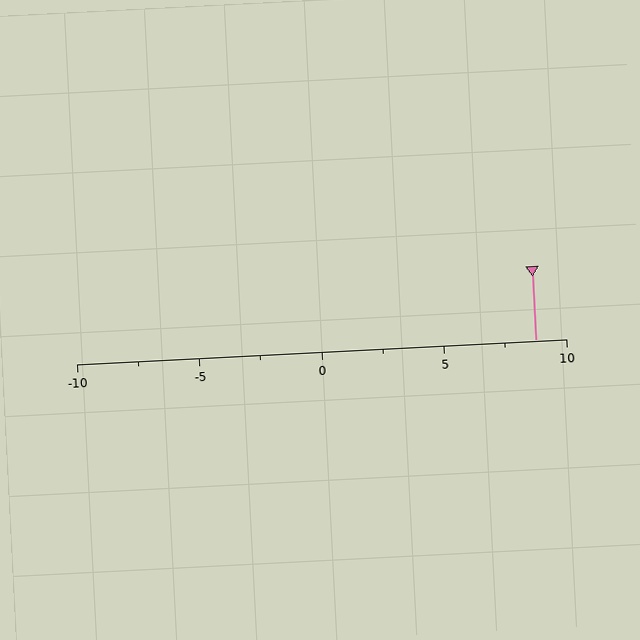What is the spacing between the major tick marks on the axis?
The major ticks are spaced 5 apart.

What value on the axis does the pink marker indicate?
The marker indicates approximately 8.8.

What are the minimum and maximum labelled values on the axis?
The axis runs from -10 to 10.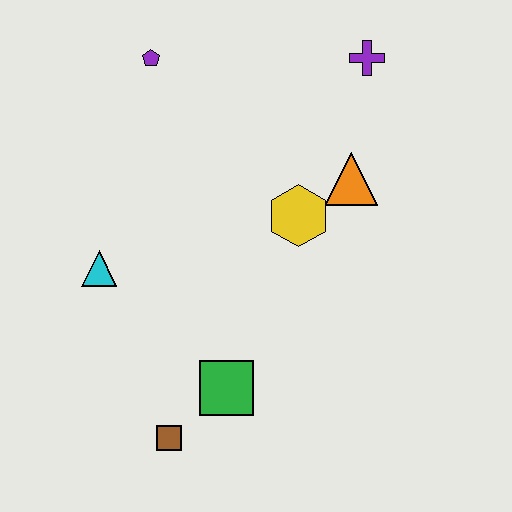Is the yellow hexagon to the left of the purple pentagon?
No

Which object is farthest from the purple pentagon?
The brown square is farthest from the purple pentagon.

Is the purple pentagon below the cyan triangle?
No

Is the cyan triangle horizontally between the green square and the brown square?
No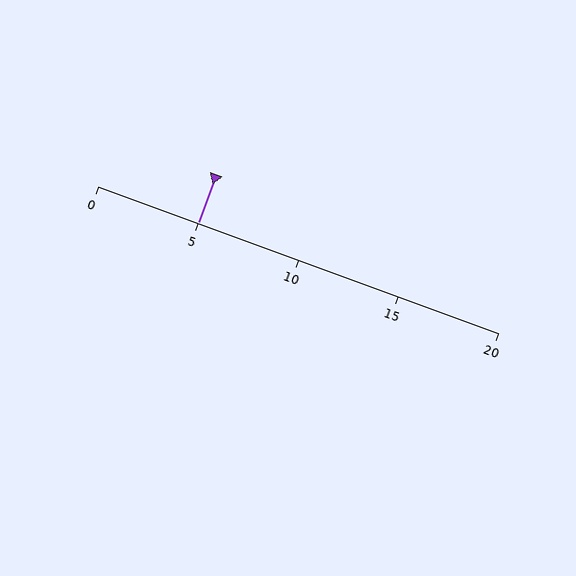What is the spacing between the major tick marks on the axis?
The major ticks are spaced 5 apart.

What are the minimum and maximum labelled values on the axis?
The axis runs from 0 to 20.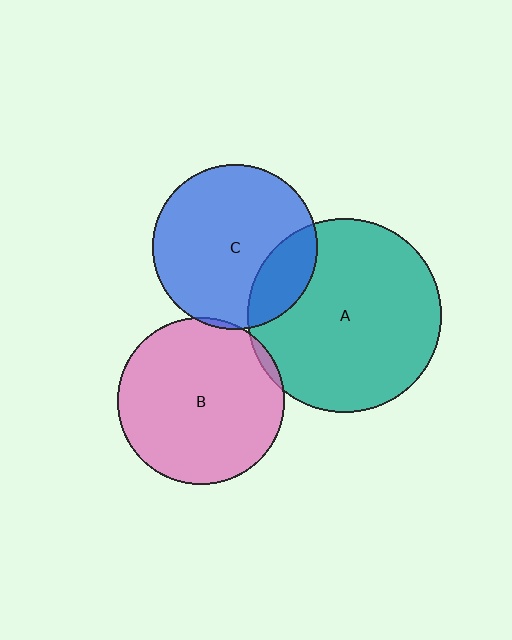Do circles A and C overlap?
Yes.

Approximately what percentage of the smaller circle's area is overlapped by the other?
Approximately 20%.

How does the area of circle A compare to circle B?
Approximately 1.4 times.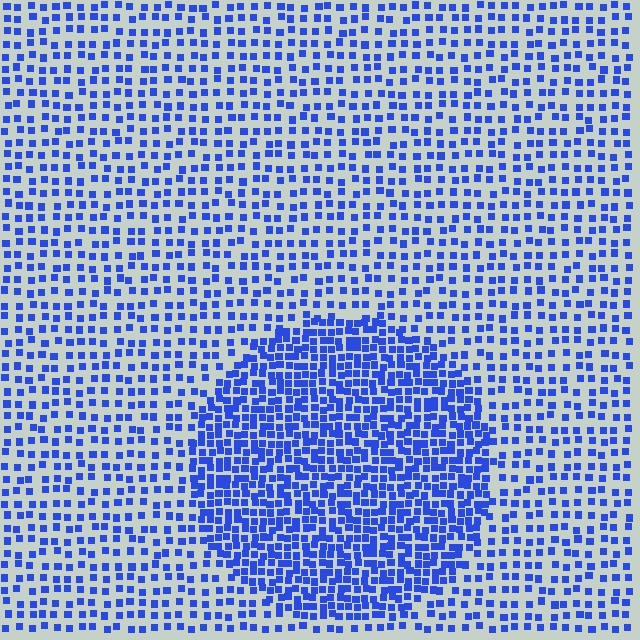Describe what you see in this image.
The image contains small blue elements arranged at two different densities. A circle-shaped region is visible where the elements are more densely packed than the surrounding area.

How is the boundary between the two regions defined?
The boundary is defined by a change in element density (approximately 2.1x ratio). All elements are the same color, size, and shape.